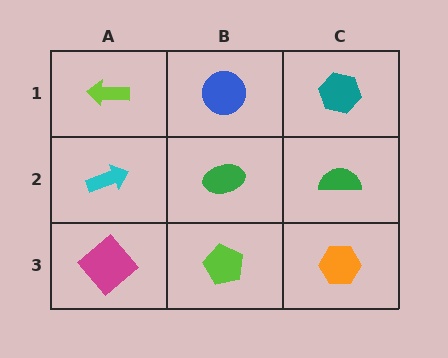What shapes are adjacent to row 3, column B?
A green ellipse (row 2, column B), a magenta diamond (row 3, column A), an orange hexagon (row 3, column C).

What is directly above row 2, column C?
A teal hexagon.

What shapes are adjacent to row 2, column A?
A lime arrow (row 1, column A), a magenta diamond (row 3, column A), a green ellipse (row 2, column B).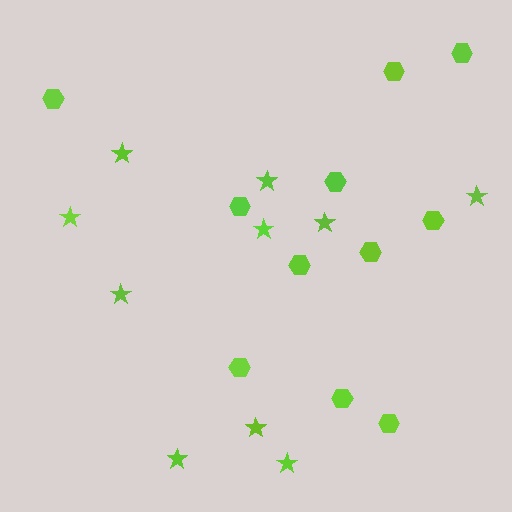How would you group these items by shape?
There are 2 groups: one group of stars (10) and one group of hexagons (11).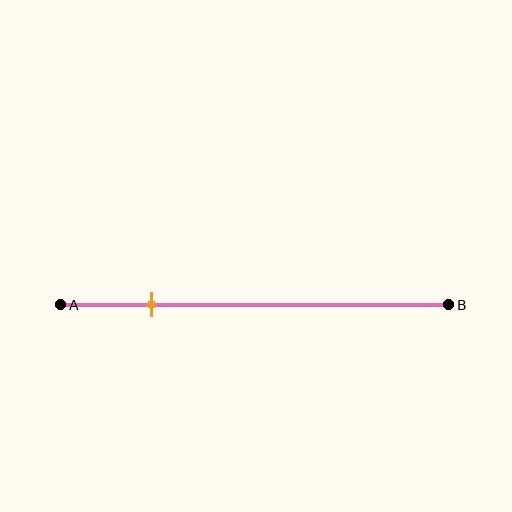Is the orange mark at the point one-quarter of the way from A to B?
Yes, the mark is approximately at the one-quarter point.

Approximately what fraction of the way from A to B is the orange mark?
The orange mark is approximately 25% of the way from A to B.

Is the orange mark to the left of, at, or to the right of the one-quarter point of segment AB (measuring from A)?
The orange mark is approximately at the one-quarter point of segment AB.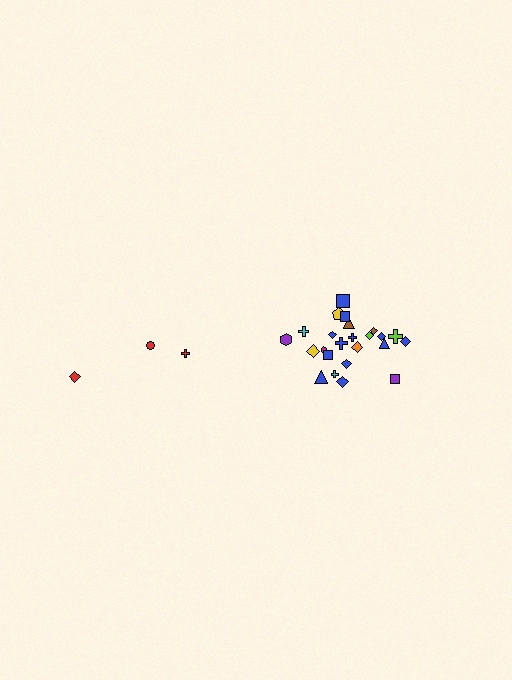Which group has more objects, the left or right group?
The right group.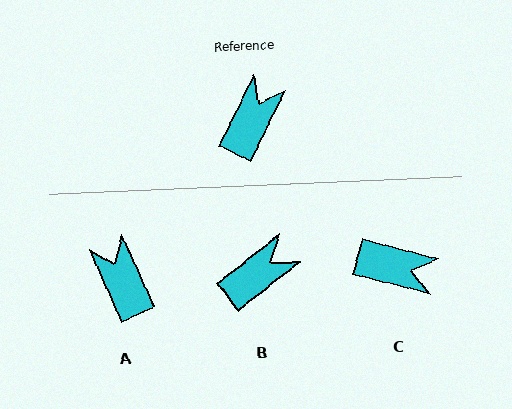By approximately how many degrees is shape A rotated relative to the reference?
Approximately 50 degrees counter-clockwise.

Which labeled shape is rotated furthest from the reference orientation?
C, about 78 degrees away.